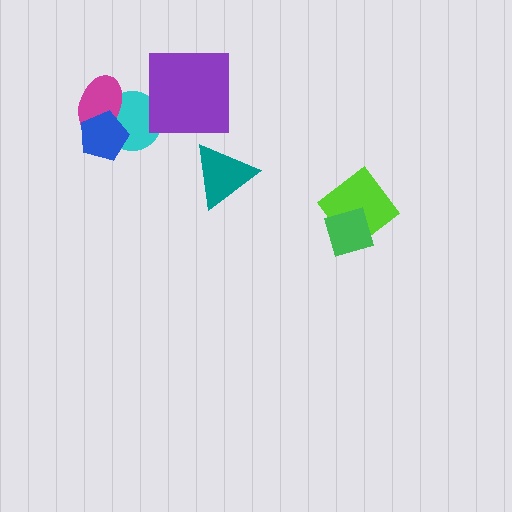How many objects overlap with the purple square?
0 objects overlap with the purple square.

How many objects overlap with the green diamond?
1 object overlaps with the green diamond.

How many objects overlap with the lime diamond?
1 object overlaps with the lime diamond.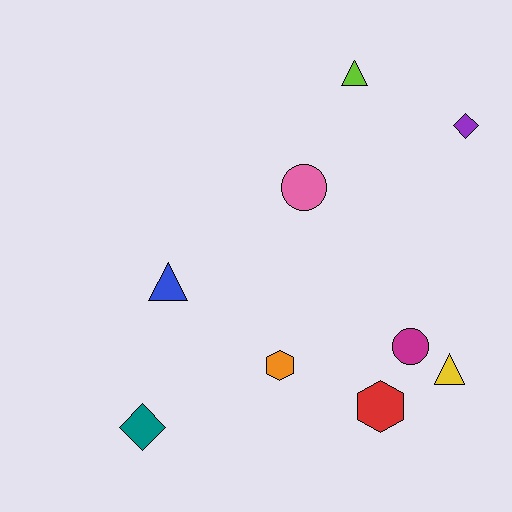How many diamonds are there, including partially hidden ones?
There are 2 diamonds.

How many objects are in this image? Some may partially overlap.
There are 9 objects.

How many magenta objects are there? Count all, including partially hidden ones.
There is 1 magenta object.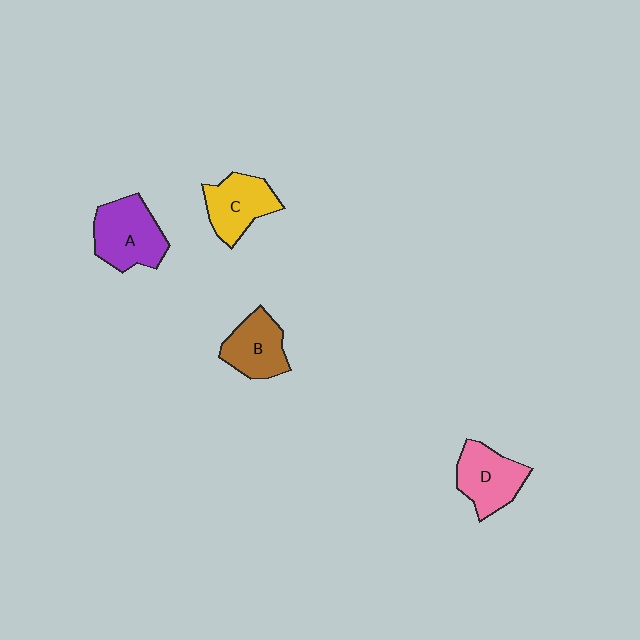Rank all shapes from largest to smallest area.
From largest to smallest: A (purple), D (pink), C (yellow), B (brown).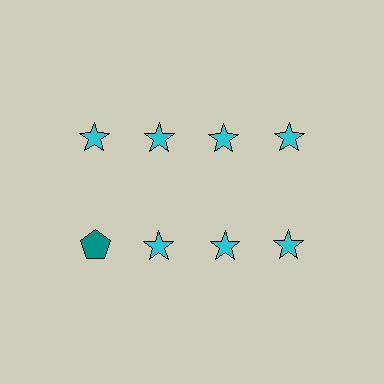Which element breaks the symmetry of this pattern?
The teal pentagon in the second row, leftmost column breaks the symmetry. All other shapes are cyan stars.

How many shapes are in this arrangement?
There are 8 shapes arranged in a grid pattern.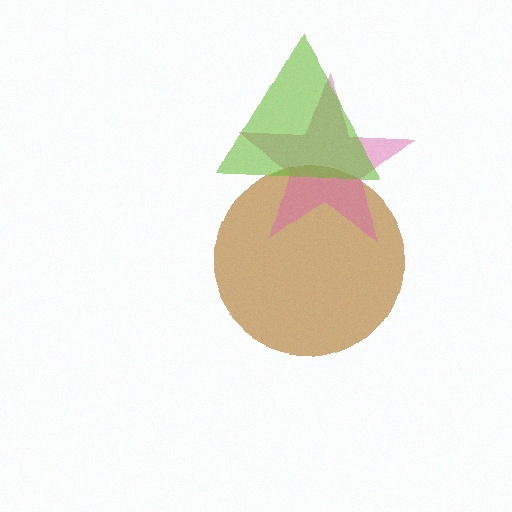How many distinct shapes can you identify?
There are 3 distinct shapes: a brown circle, a pink star, a lime triangle.